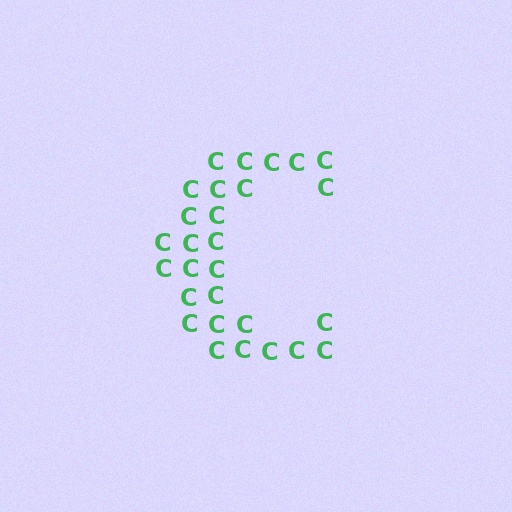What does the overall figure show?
The overall figure shows the letter C.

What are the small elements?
The small elements are letter C's.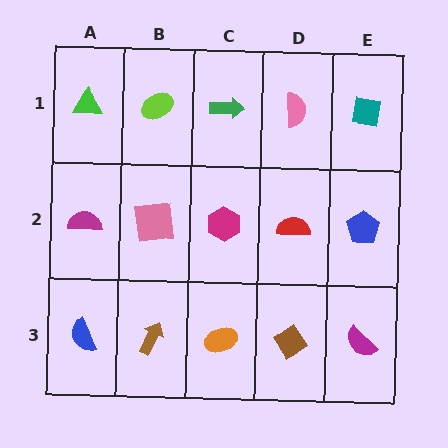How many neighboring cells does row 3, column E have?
2.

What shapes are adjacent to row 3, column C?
A magenta hexagon (row 2, column C), a brown arrow (row 3, column B), a brown diamond (row 3, column D).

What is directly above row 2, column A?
A green triangle.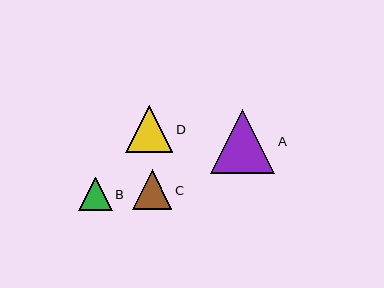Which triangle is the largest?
Triangle A is the largest with a size of approximately 64 pixels.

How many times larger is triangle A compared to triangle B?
Triangle A is approximately 1.9 times the size of triangle B.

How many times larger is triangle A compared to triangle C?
Triangle A is approximately 1.6 times the size of triangle C.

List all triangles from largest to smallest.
From largest to smallest: A, D, C, B.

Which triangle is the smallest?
Triangle B is the smallest with a size of approximately 33 pixels.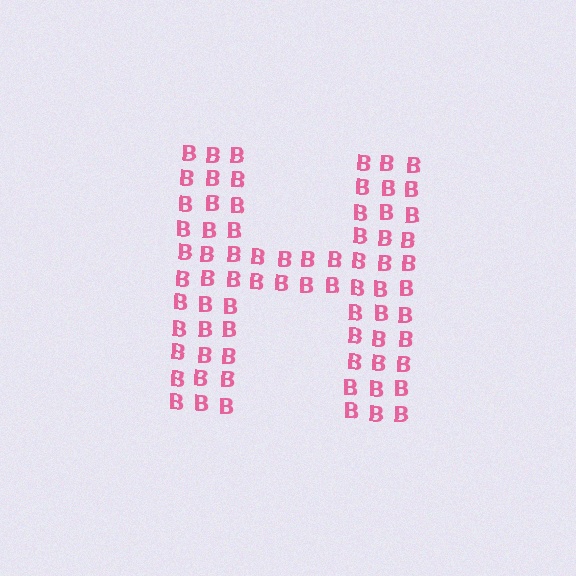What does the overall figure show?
The overall figure shows the letter H.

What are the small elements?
The small elements are letter B's.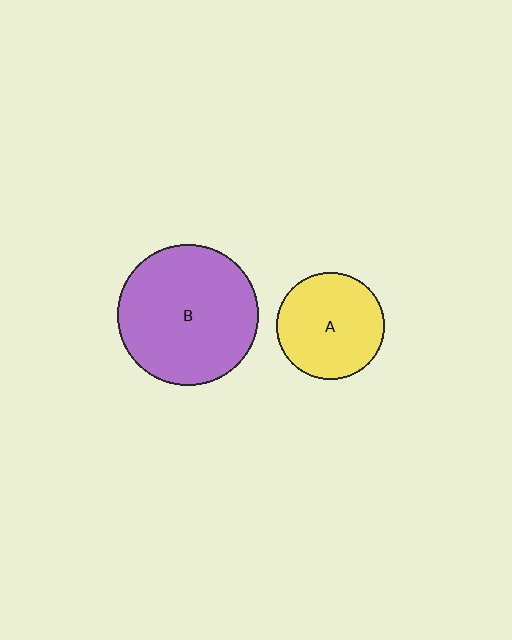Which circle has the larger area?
Circle B (purple).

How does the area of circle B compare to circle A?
Approximately 1.7 times.